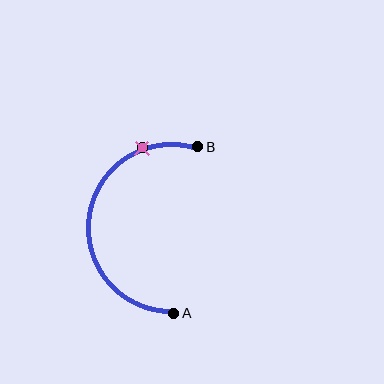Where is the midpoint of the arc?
The arc midpoint is the point on the curve farthest from the straight line joining A and B. It sits to the left of that line.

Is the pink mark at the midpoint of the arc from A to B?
No. The pink mark lies on the arc but is closer to endpoint B. The arc midpoint would be at the point on the curve equidistant along the arc from both A and B.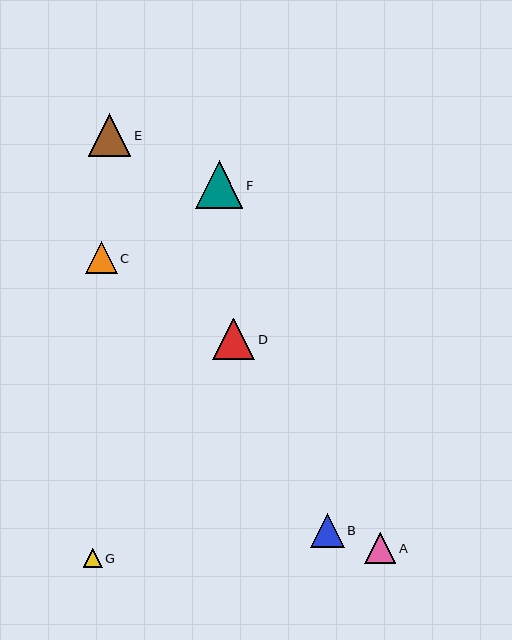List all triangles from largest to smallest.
From largest to smallest: F, E, D, B, C, A, G.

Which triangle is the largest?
Triangle F is the largest with a size of approximately 47 pixels.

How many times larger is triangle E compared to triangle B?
Triangle E is approximately 1.3 times the size of triangle B.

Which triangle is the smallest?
Triangle G is the smallest with a size of approximately 19 pixels.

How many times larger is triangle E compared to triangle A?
Triangle E is approximately 1.3 times the size of triangle A.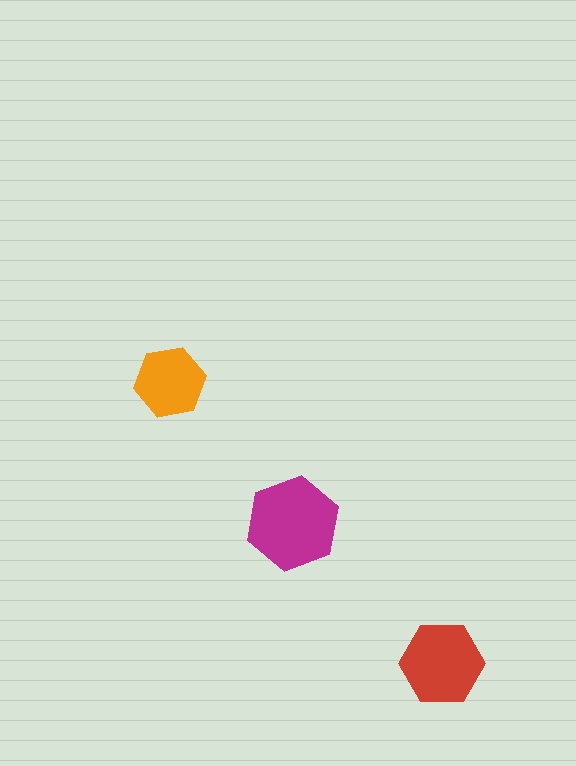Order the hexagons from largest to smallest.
the magenta one, the red one, the orange one.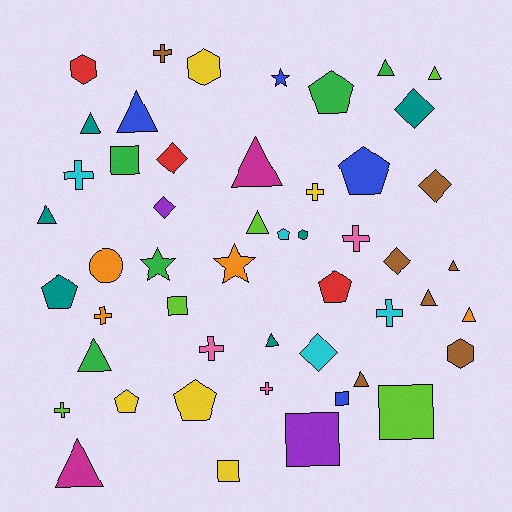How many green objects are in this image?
There are 5 green objects.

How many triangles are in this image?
There are 14 triangles.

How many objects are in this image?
There are 50 objects.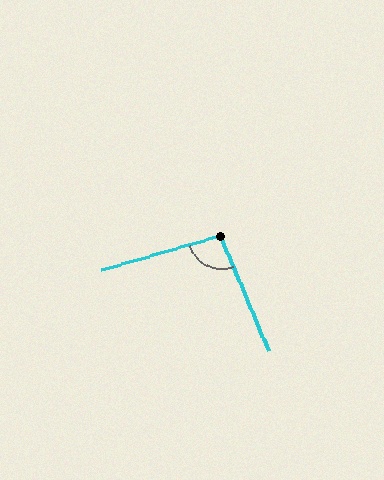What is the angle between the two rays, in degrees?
Approximately 97 degrees.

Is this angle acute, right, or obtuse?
It is obtuse.